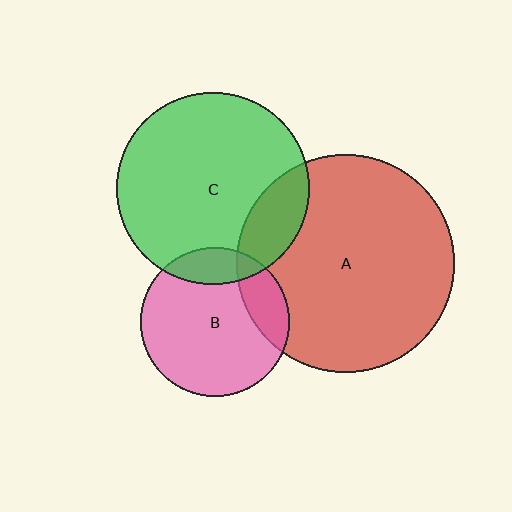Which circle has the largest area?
Circle A (red).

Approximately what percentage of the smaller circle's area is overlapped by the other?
Approximately 15%.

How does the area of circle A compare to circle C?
Approximately 1.3 times.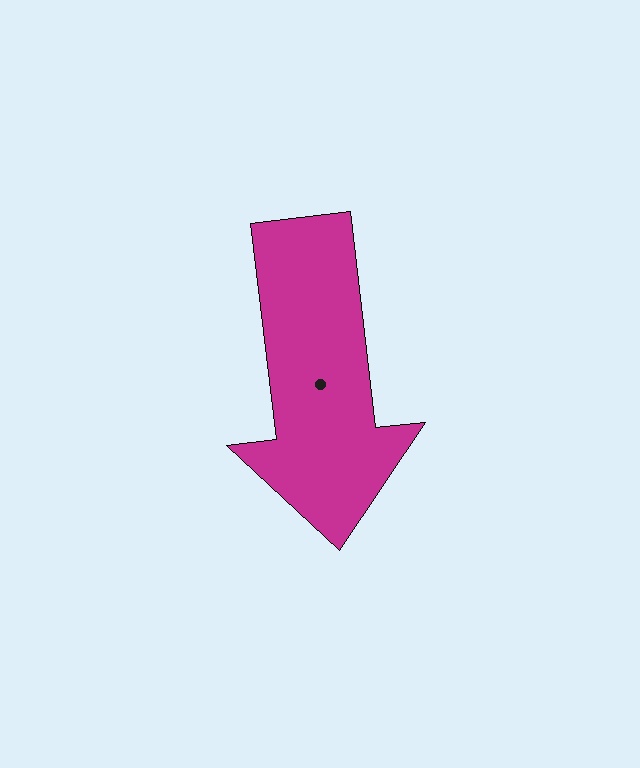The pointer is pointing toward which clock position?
Roughly 6 o'clock.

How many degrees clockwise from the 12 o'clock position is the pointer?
Approximately 173 degrees.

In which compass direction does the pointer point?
South.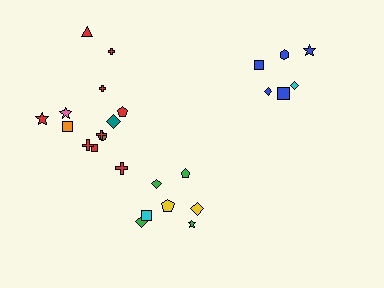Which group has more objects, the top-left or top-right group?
The top-left group.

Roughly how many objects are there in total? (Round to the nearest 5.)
Roughly 25 objects in total.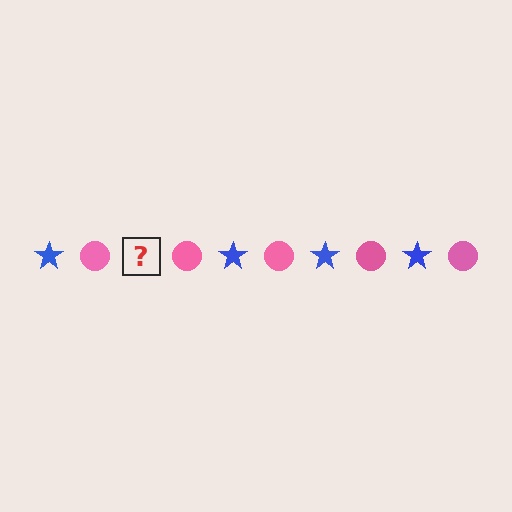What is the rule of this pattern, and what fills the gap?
The rule is that the pattern alternates between blue star and pink circle. The gap should be filled with a blue star.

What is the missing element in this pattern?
The missing element is a blue star.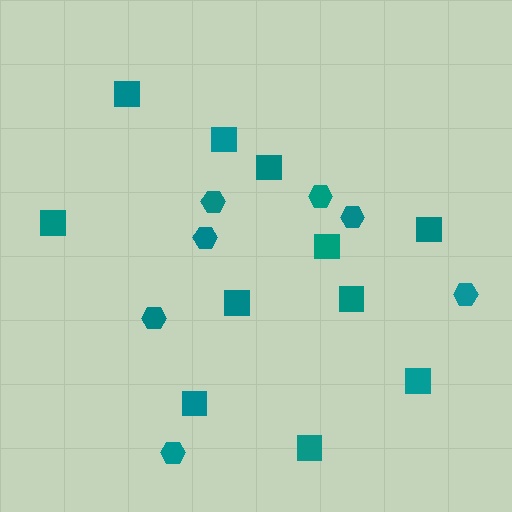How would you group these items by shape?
There are 2 groups: one group of squares (11) and one group of hexagons (7).